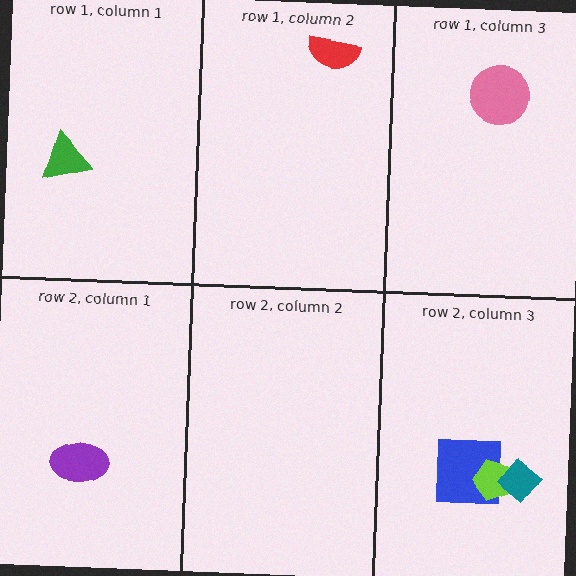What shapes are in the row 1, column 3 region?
The pink circle.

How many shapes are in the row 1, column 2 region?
1.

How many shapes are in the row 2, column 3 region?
3.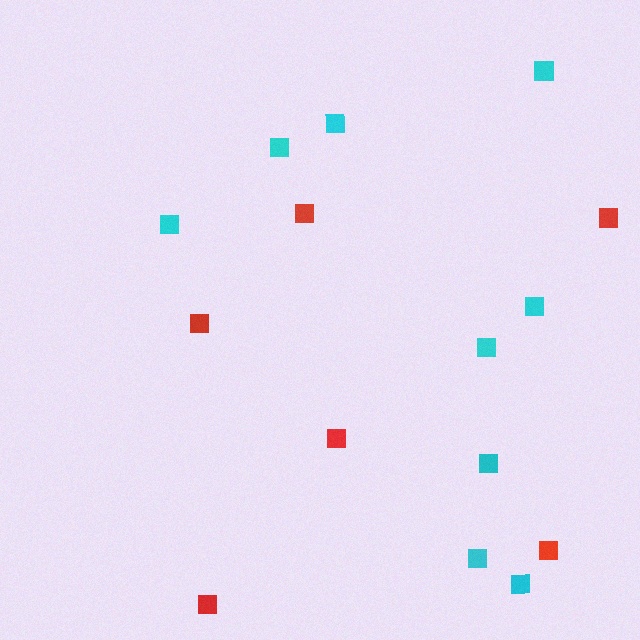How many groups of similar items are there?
There are 2 groups: one group of cyan squares (9) and one group of red squares (6).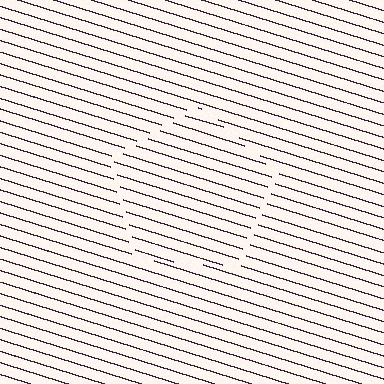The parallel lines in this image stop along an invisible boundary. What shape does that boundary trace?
An illusory pentagon. The interior of the shape contains the same grating, shifted by half a period — the contour is defined by the phase discontinuity where line-ends from the inner and outer gratings abut.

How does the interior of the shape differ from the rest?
The interior of the shape contains the same grating, shifted by half a period — the contour is defined by the phase discontinuity where line-ends from the inner and outer gratings abut.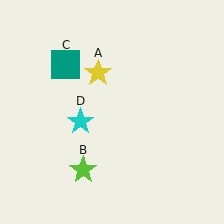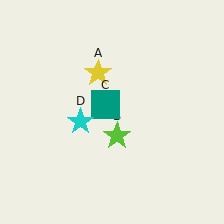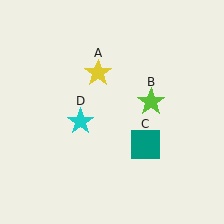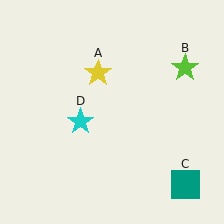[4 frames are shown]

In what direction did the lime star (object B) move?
The lime star (object B) moved up and to the right.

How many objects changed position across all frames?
2 objects changed position: lime star (object B), teal square (object C).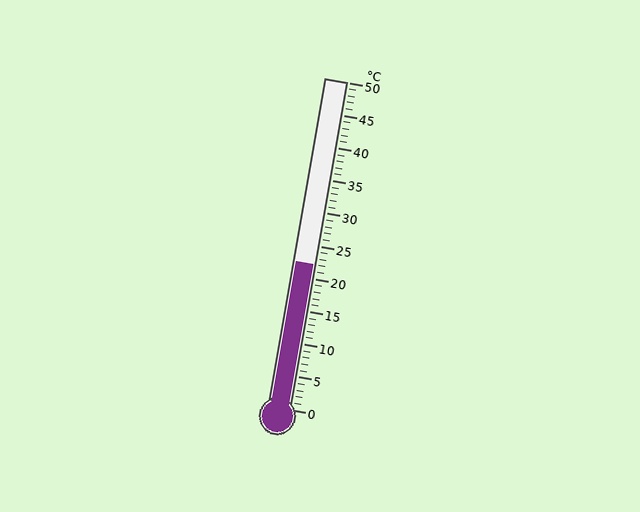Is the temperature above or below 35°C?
The temperature is below 35°C.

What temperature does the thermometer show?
The thermometer shows approximately 22°C.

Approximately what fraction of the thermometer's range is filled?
The thermometer is filled to approximately 45% of its range.